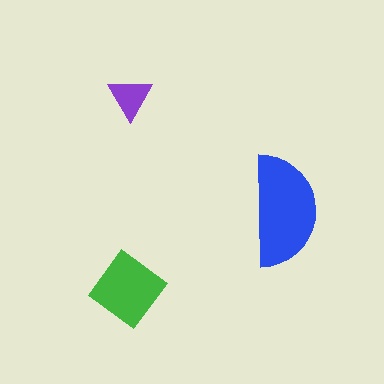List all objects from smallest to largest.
The purple triangle, the green diamond, the blue semicircle.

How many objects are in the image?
There are 3 objects in the image.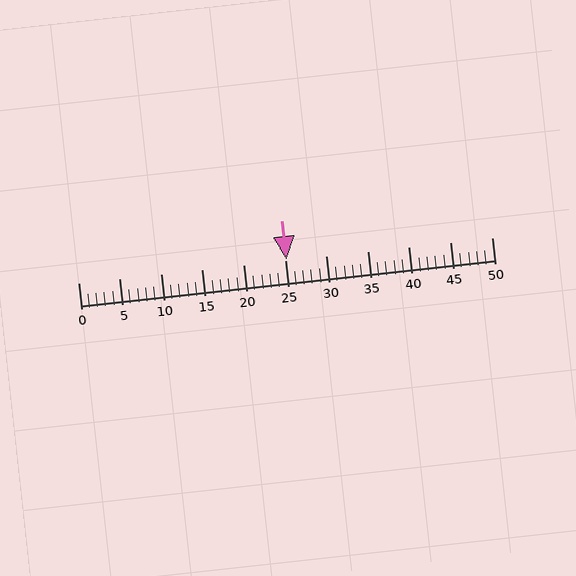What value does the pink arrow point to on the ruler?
The pink arrow points to approximately 25.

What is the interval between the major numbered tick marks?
The major tick marks are spaced 5 units apart.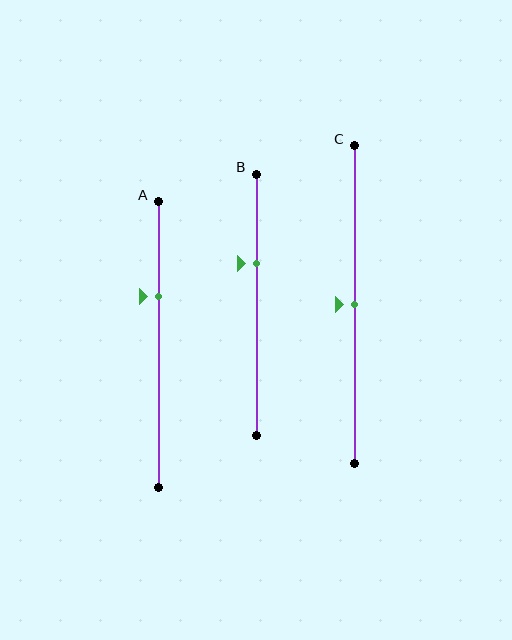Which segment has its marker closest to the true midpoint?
Segment C has its marker closest to the true midpoint.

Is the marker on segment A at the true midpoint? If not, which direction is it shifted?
No, the marker on segment A is shifted upward by about 17% of the segment length.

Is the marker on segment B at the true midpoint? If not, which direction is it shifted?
No, the marker on segment B is shifted upward by about 16% of the segment length.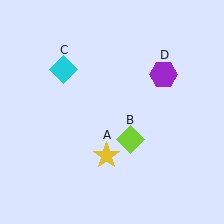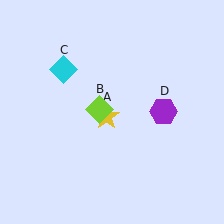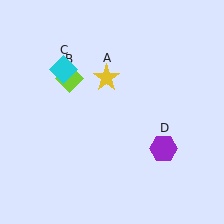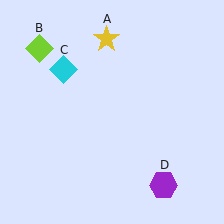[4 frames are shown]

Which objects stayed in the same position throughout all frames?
Cyan diamond (object C) remained stationary.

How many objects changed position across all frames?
3 objects changed position: yellow star (object A), lime diamond (object B), purple hexagon (object D).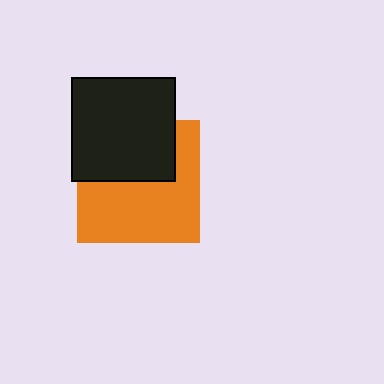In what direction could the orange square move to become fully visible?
The orange square could move down. That would shift it out from behind the black square entirely.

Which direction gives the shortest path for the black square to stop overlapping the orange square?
Moving up gives the shortest separation.